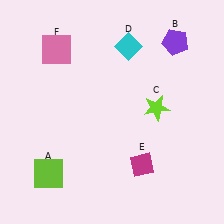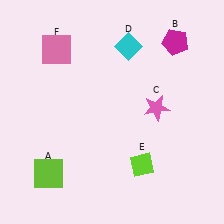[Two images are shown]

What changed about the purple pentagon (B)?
In Image 1, B is purple. In Image 2, it changed to magenta.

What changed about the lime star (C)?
In Image 1, C is lime. In Image 2, it changed to pink.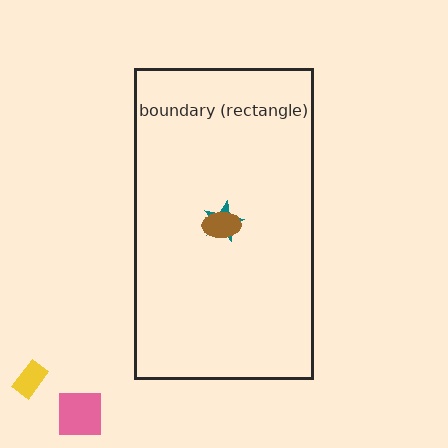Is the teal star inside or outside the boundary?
Inside.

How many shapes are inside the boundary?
2 inside, 2 outside.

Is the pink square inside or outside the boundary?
Outside.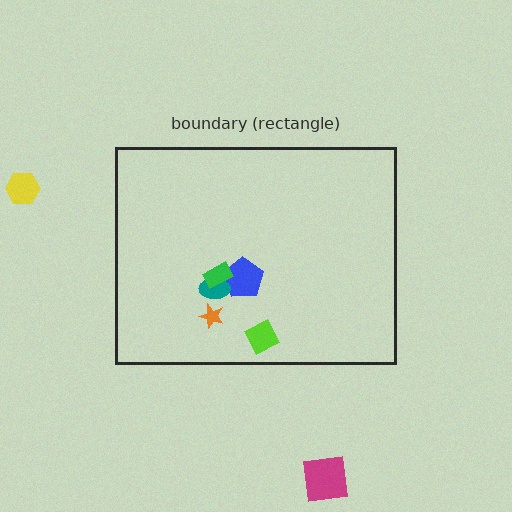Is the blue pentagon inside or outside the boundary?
Inside.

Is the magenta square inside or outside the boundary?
Outside.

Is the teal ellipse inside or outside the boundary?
Inside.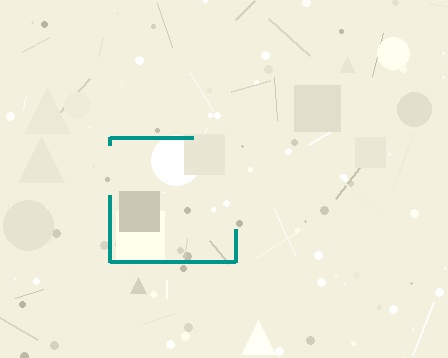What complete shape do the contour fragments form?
The contour fragments form a square.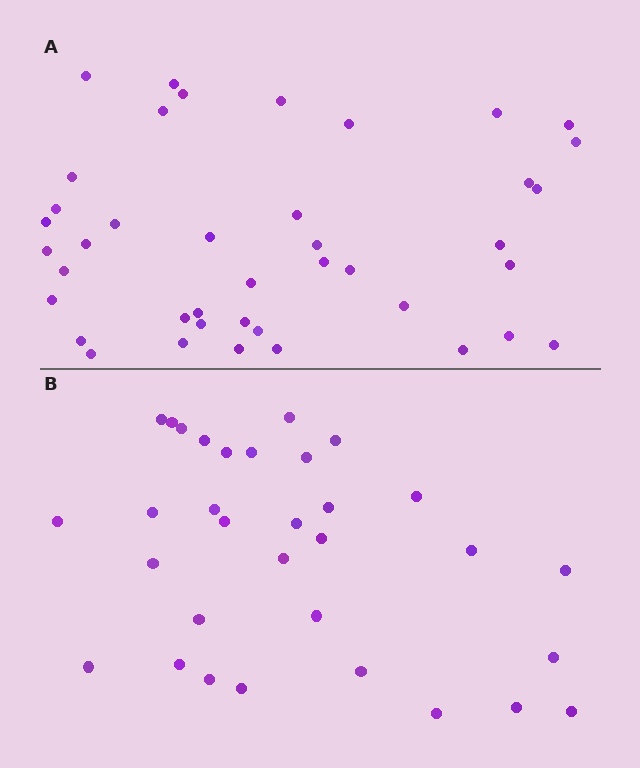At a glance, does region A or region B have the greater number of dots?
Region A (the top region) has more dots.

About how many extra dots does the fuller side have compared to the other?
Region A has roughly 8 or so more dots than region B.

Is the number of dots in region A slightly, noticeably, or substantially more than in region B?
Region A has noticeably more, but not dramatically so. The ratio is roughly 1.3 to 1.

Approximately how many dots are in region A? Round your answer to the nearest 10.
About 40 dots. (The exact count is 41, which rounds to 40.)